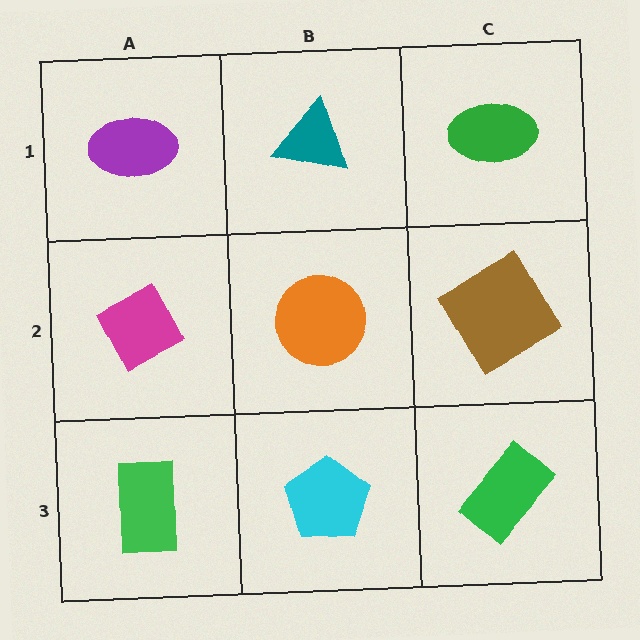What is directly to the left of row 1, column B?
A purple ellipse.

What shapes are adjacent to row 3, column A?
A magenta diamond (row 2, column A), a cyan pentagon (row 3, column B).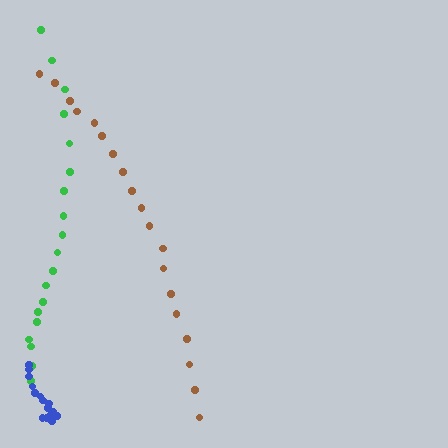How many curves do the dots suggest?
There are 3 distinct paths.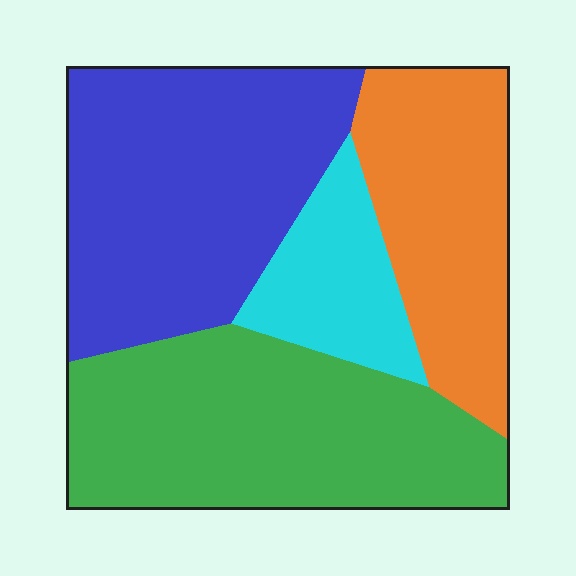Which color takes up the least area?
Cyan, at roughly 10%.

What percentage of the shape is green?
Green covers around 35% of the shape.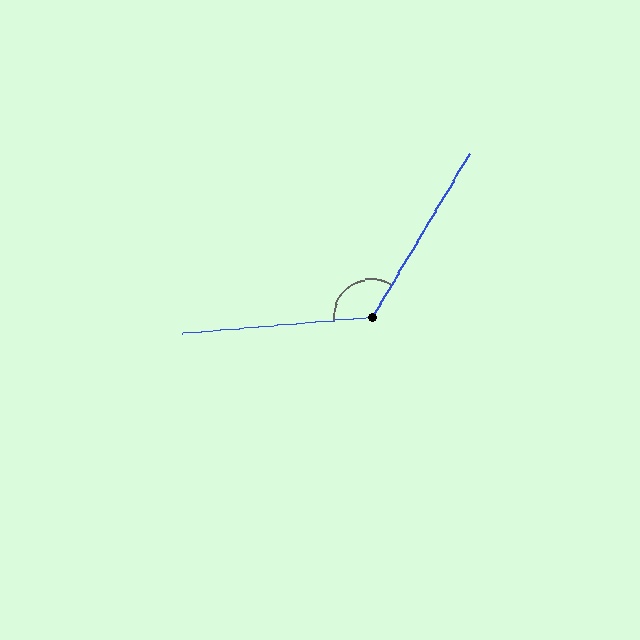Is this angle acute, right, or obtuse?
It is obtuse.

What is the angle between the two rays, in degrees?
Approximately 126 degrees.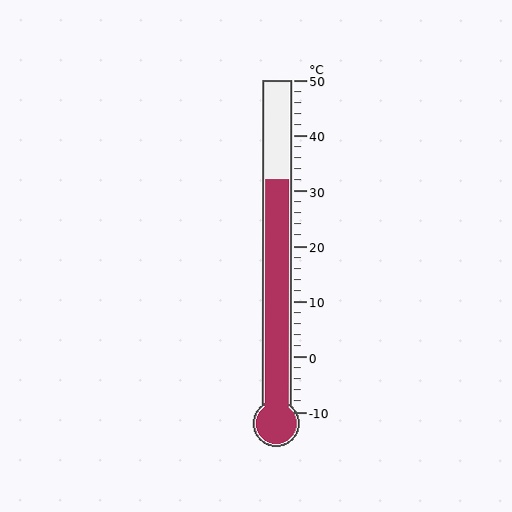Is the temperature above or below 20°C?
The temperature is above 20°C.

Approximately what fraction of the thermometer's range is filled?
The thermometer is filled to approximately 70% of its range.